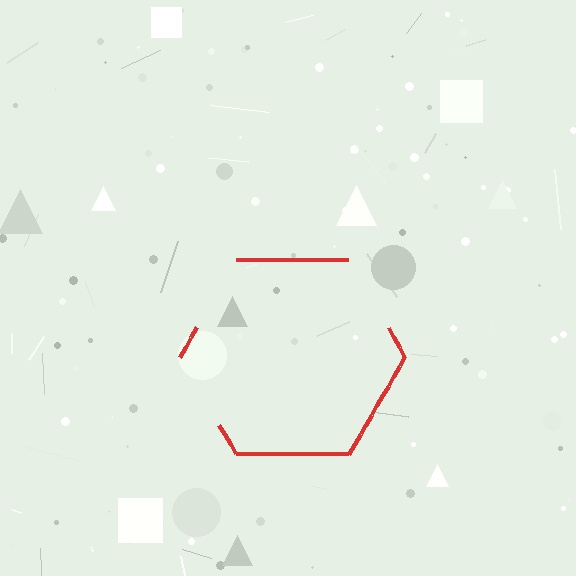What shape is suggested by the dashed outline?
The dashed outline suggests a hexagon.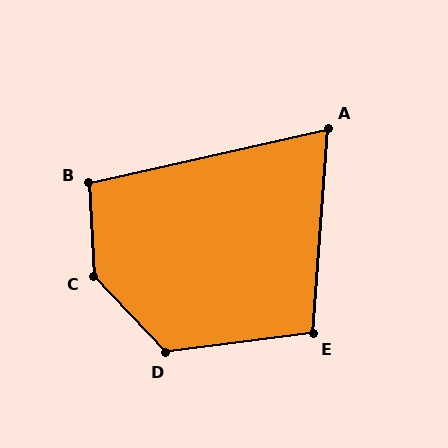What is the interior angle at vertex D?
Approximately 126 degrees (obtuse).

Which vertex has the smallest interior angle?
A, at approximately 73 degrees.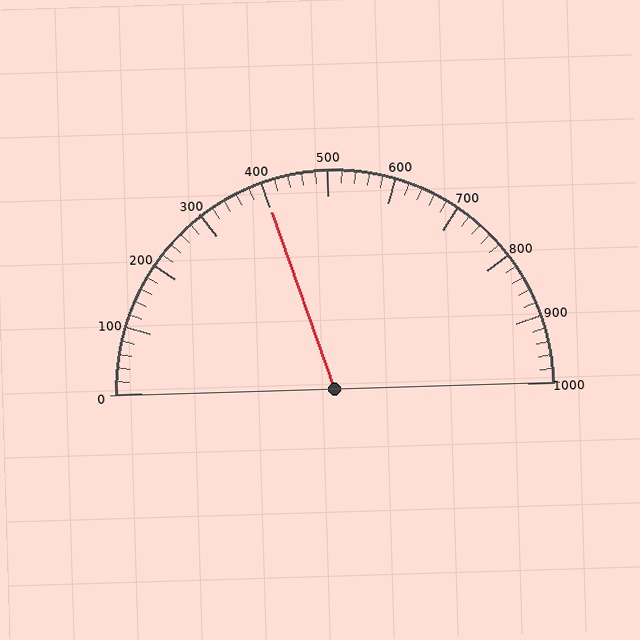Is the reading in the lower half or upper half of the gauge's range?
The reading is in the lower half of the range (0 to 1000).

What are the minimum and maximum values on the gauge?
The gauge ranges from 0 to 1000.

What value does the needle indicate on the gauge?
The needle indicates approximately 400.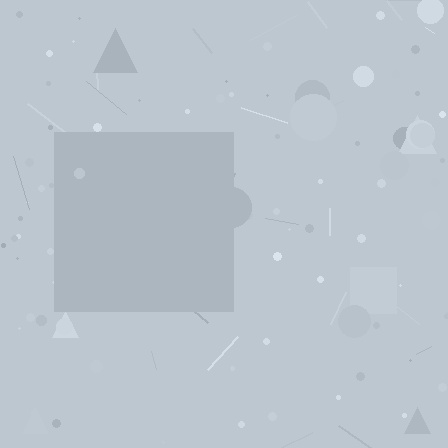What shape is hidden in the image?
A square is hidden in the image.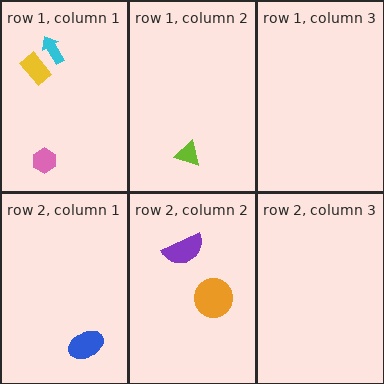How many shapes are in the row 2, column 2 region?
2.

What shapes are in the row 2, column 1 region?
The blue ellipse.